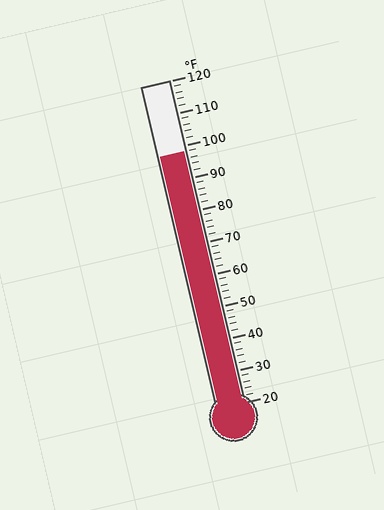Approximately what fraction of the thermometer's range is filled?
The thermometer is filled to approximately 80% of its range.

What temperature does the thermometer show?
The thermometer shows approximately 98°F.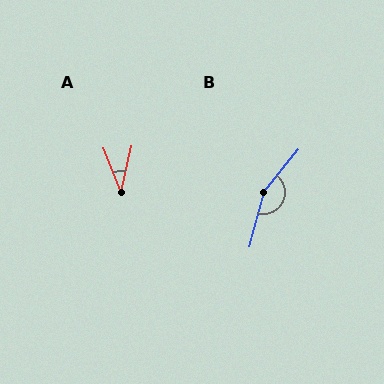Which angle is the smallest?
A, at approximately 34 degrees.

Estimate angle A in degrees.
Approximately 34 degrees.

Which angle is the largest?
B, at approximately 155 degrees.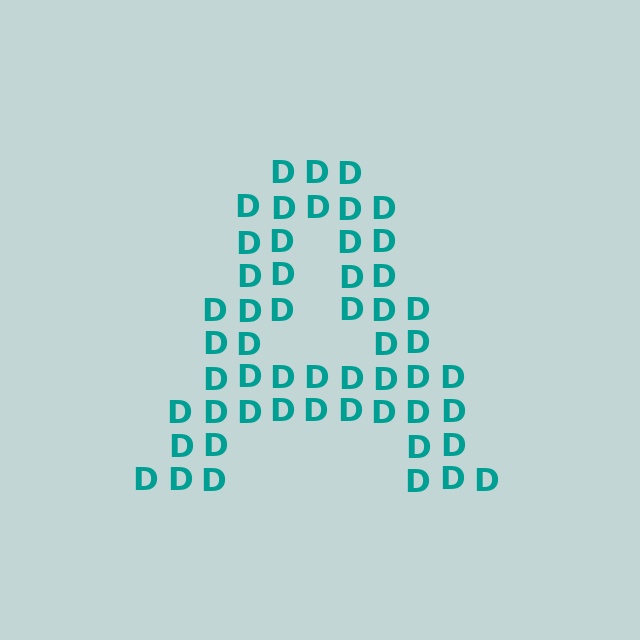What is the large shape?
The large shape is the letter A.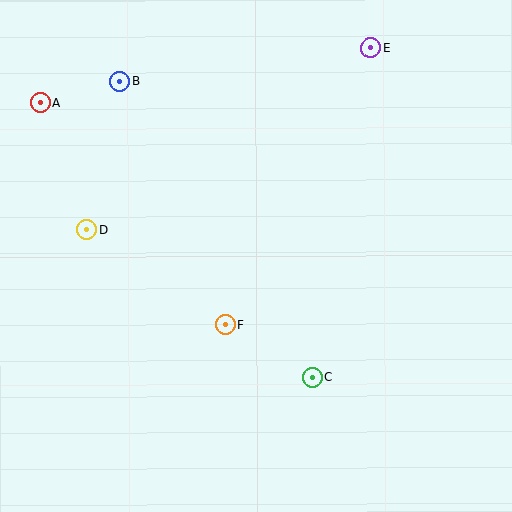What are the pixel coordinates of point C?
Point C is at (312, 377).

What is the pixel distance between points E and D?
The distance between E and D is 338 pixels.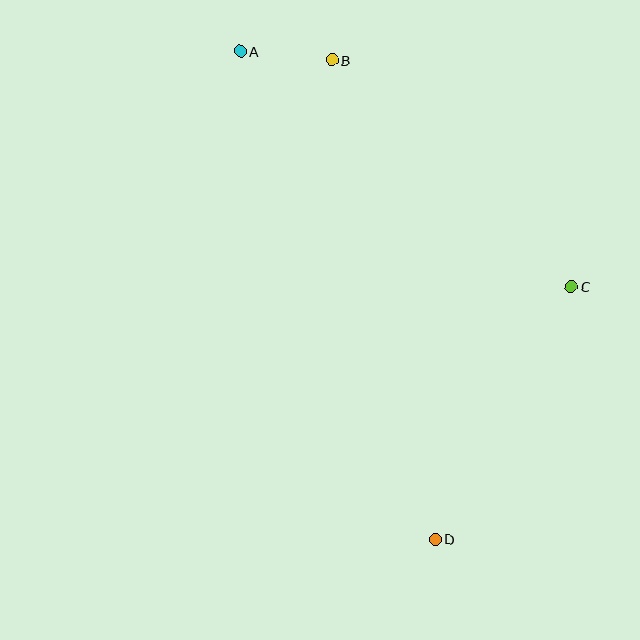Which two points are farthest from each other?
Points A and D are farthest from each other.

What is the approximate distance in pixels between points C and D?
The distance between C and D is approximately 287 pixels.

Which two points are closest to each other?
Points A and B are closest to each other.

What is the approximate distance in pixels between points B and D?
The distance between B and D is approximately 490 pixels.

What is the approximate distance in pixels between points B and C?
The distance between B and C is approximately 329 pixels.